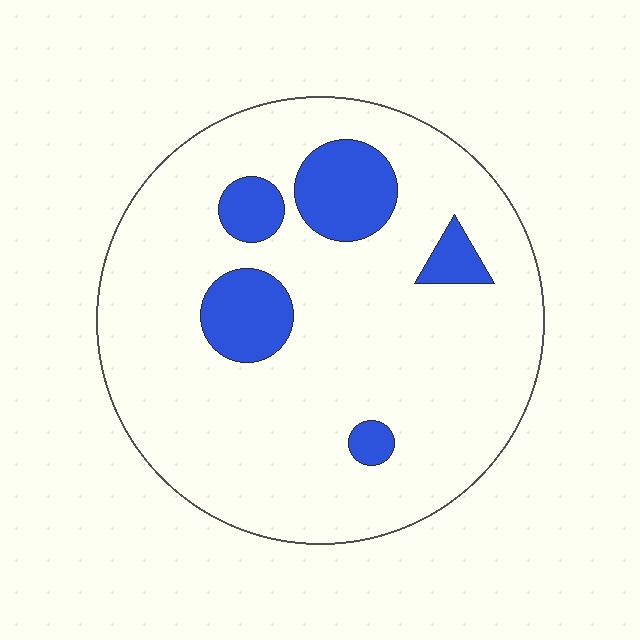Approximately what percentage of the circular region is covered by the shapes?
Approximately 15%.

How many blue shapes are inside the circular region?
5.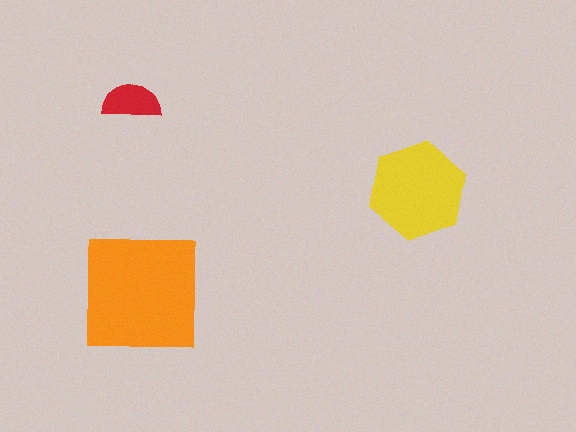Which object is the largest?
The orange square.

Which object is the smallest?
The red semicircle.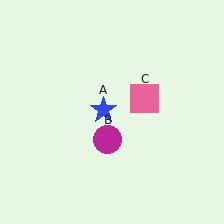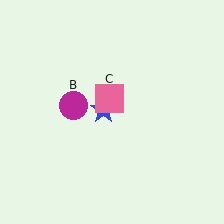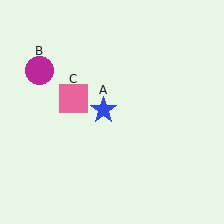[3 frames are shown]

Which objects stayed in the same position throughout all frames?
Blue star (object A) remained stationary.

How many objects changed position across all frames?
2 objects changed position: magenta circle (object B), pink square (object C).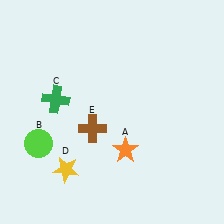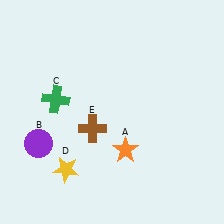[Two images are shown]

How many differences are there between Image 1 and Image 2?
There is 1 difference between the two images.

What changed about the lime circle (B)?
In Image 1, B is lime. In Image 2, it changed to purple.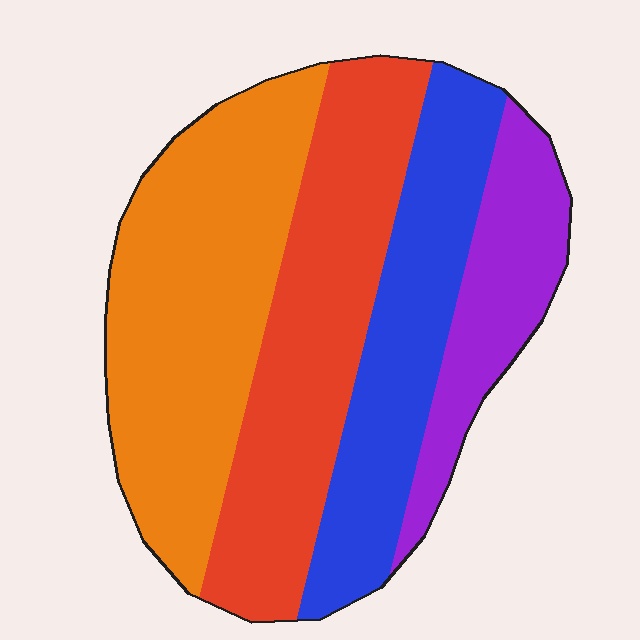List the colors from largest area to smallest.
From largest to smallest: orange, red, blue, purple.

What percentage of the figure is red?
Red takes up between a quarter and a half of the figure.